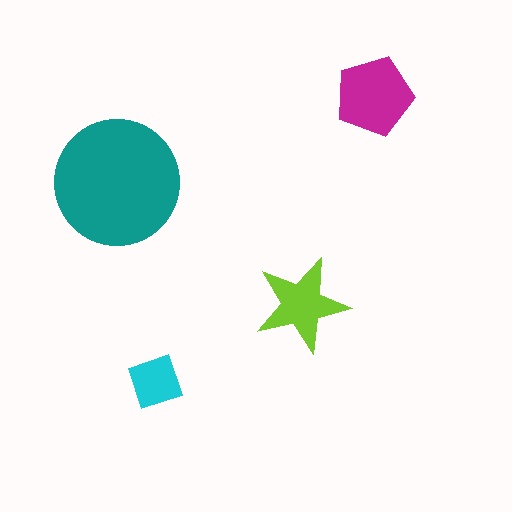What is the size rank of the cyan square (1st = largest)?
4th.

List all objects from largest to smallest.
The teal circle, the magenta pentagon, the lime star, the cyan square.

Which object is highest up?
The magenta pentagon is topmost.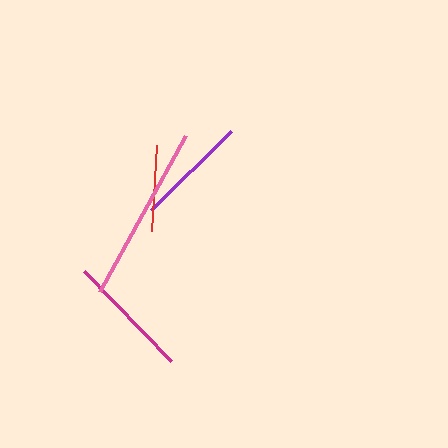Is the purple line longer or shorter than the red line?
The purple line is longer than the red line.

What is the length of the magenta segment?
The magenta segment is approximately 126 pixels long.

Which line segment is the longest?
The pink line is the longest at approximately 178 pixels.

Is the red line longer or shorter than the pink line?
The pink line is longer than the red line.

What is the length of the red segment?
The red segment is approximately 86 pixels long.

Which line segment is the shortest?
The red line is the shortest at approximately 86 pixels.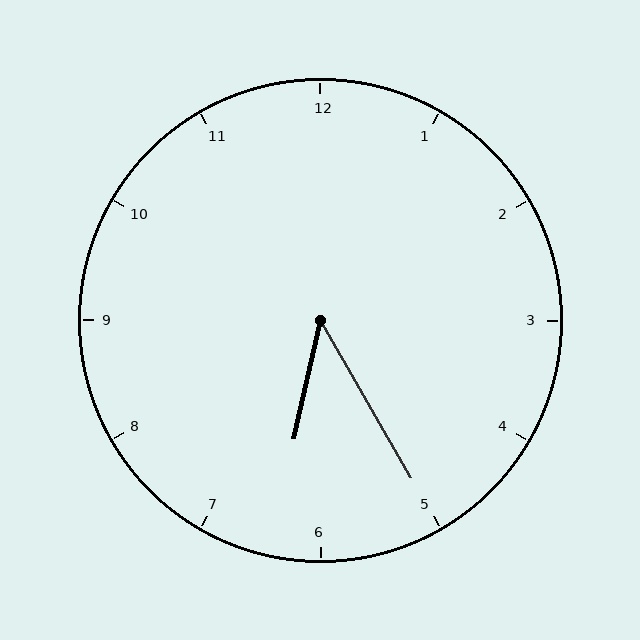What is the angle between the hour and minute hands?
Approximately 42 degrees.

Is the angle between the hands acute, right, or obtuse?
It is acute.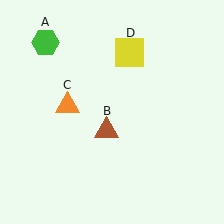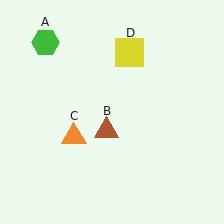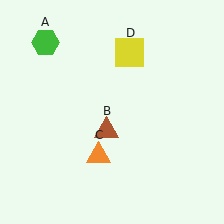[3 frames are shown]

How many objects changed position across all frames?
1 object changed position: orange triangle (object C).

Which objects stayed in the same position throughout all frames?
Green hexagon (object A) and brown triangle (object B) and yellow square (object D) remained stationary.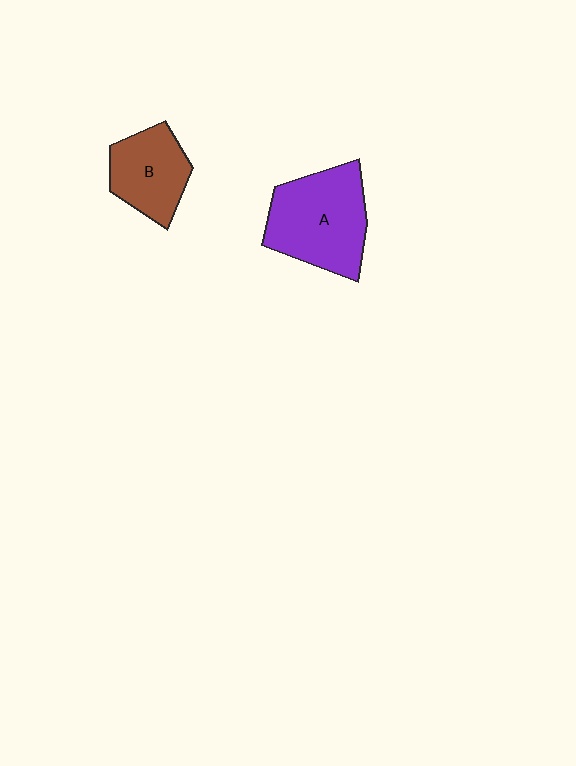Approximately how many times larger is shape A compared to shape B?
Approximately 1.5 times.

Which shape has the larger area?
Shape A (purple).